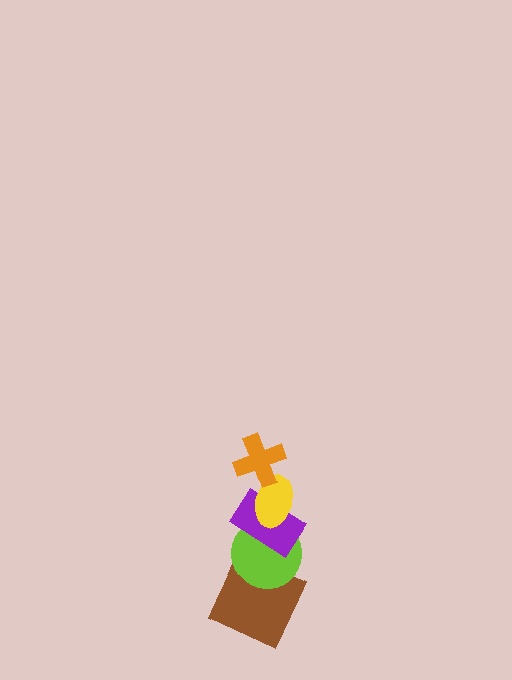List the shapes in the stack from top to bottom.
From top to bottom: the orange cross, the yellow ellipse, the purple rectangle, the lime circle, the brown square.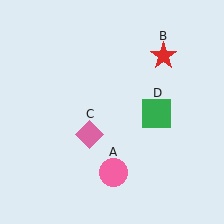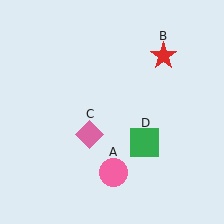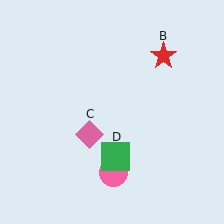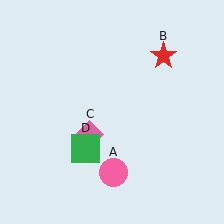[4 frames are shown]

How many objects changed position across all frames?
1 object changed position: green square (object D).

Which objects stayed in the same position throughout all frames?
Pink circle (object A) and red star (object B) and pink diamond (object C) remained stationary.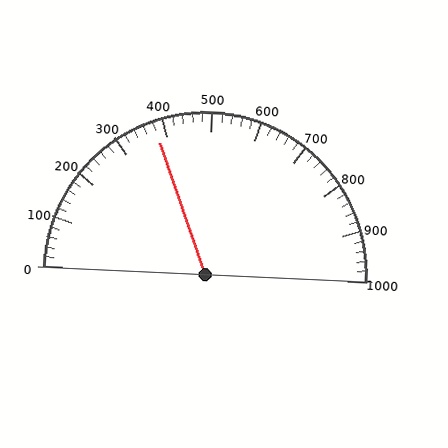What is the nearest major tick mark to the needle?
The nearest major tick mark is 400.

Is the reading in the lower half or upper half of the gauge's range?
The reading is in the lower half of the range (0 to 1000).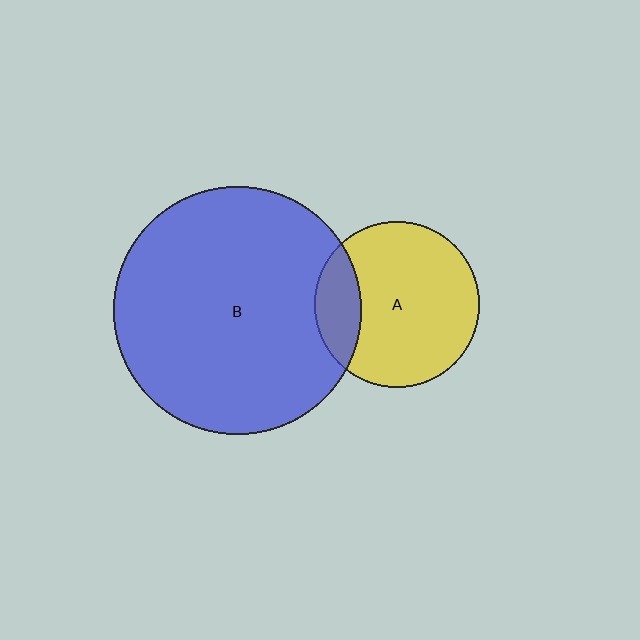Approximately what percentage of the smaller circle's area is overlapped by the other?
Approximately 20%.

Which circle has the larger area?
Circle B (blue).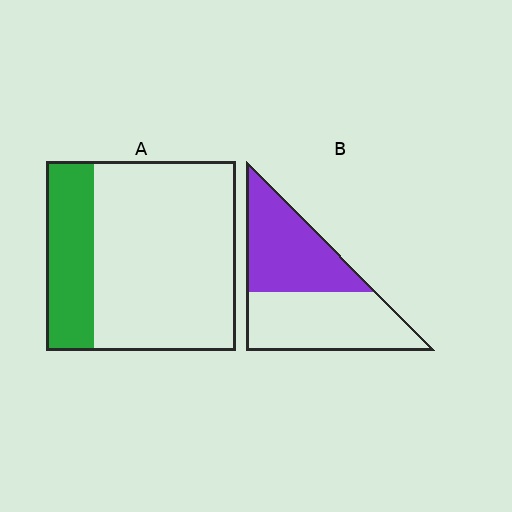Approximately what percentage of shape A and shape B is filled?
A is approximately 25% and B is approximately 50%.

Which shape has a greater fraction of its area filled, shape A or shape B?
Shape B.